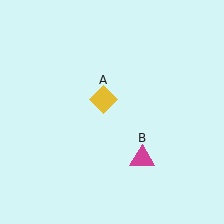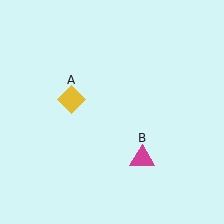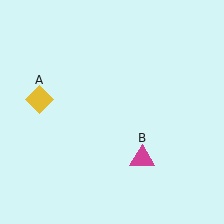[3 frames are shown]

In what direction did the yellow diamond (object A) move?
The yellow diamond (object A) moved left.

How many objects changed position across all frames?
1 object changed position: yellow diamond (object A).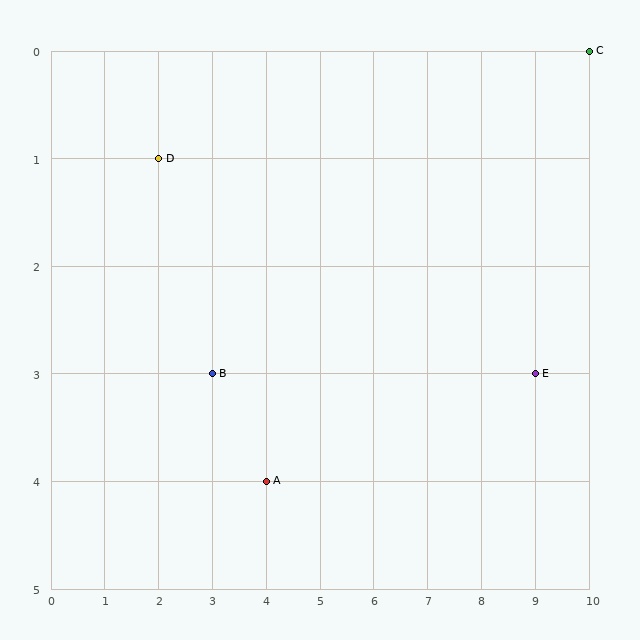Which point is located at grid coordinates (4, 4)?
Point A is at (4, 4).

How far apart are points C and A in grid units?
Points C and A are 6 columns and 4 rows apart (about 7.2 grid units diagonally).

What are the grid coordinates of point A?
Point A is at grid coordinates (4, 4).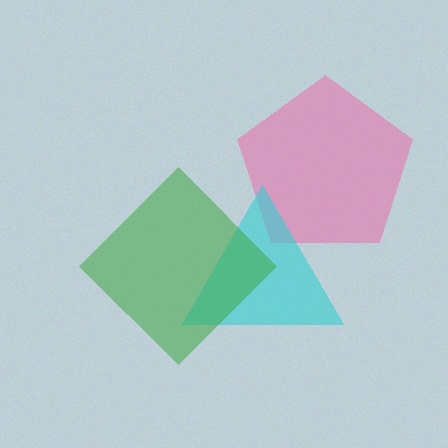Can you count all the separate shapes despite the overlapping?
Yes, there are 3 separate shapes.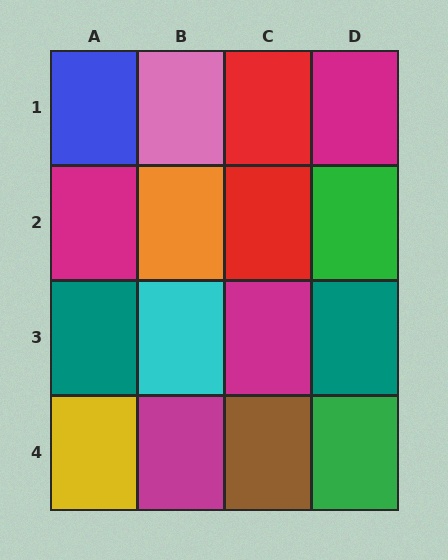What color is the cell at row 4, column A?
Yellow.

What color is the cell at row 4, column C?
Brown.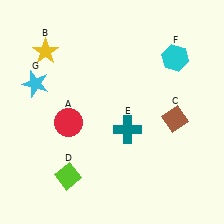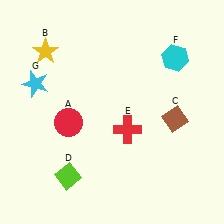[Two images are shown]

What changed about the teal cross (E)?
In Image 1, E is teal. In Image 2, it changed to red.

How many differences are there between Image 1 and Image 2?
There is 1 difference between the two images.